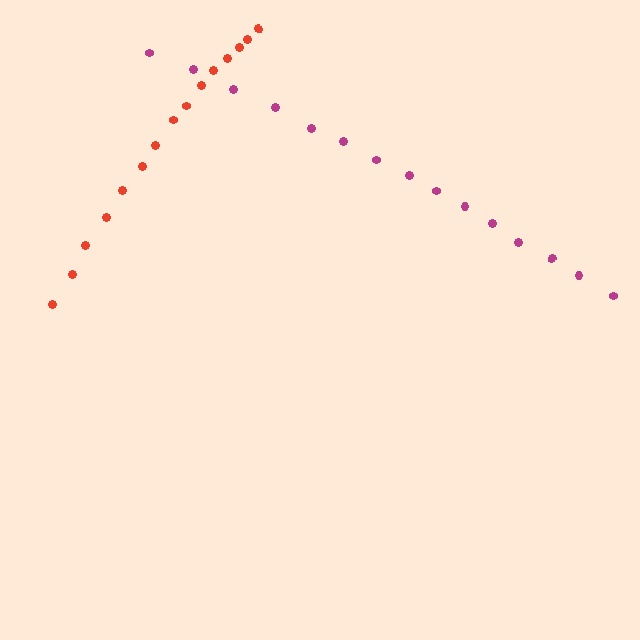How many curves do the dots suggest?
There are 2 distinct paths.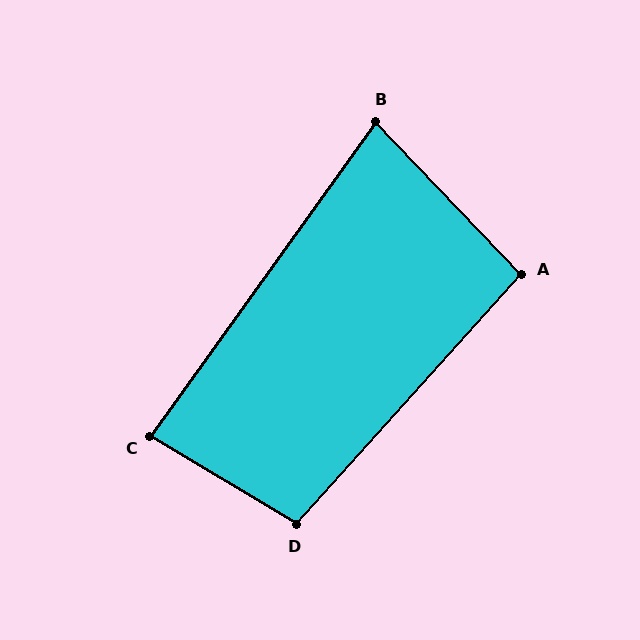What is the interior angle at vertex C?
Approximately 86 degrees (approximately right).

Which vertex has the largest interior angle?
D, at approximately 101 degrees.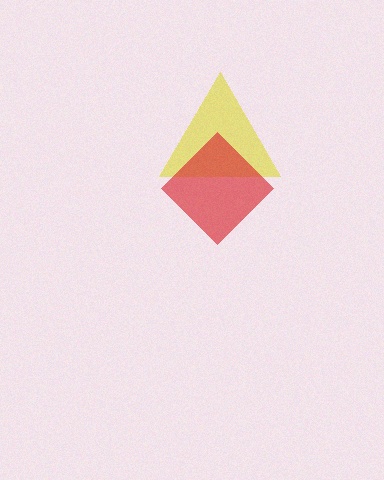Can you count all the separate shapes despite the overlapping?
Yes, there are 2 separate shapes.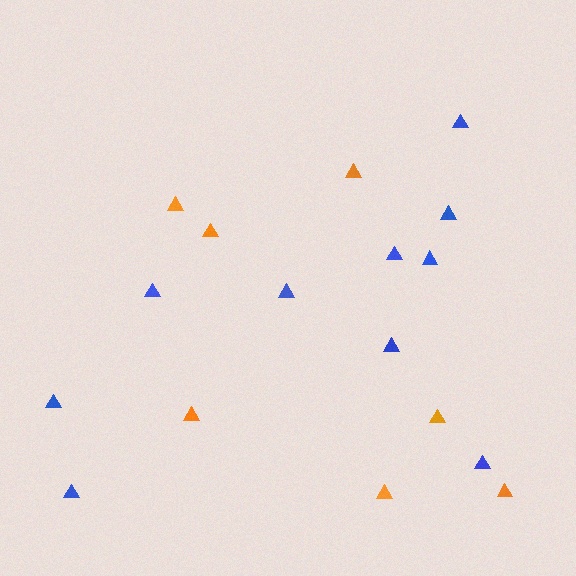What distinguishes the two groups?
There are 2 groups: one group of orange triangles (7) and one group of blue triangles (10).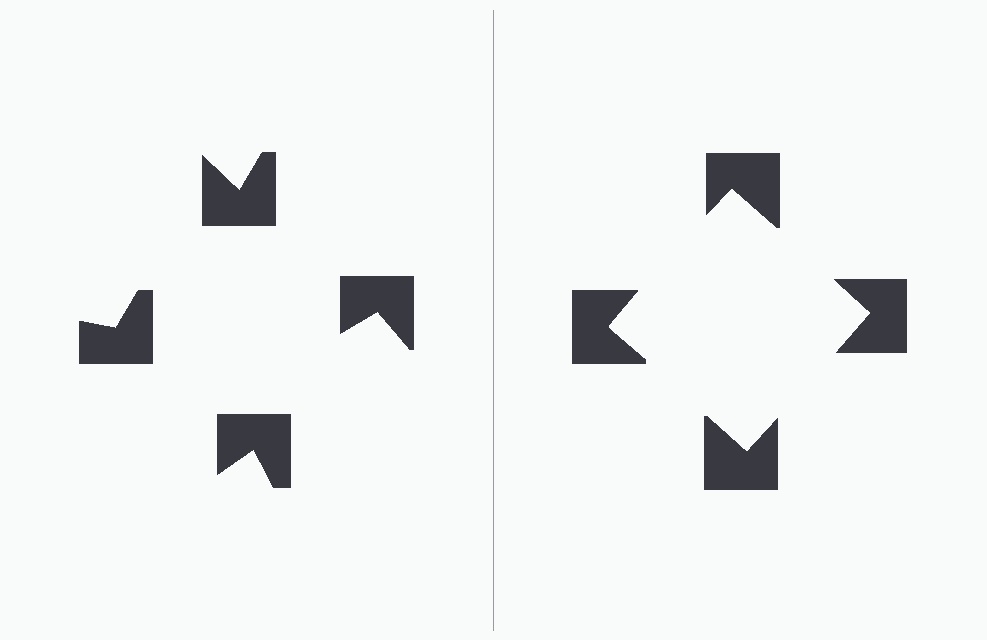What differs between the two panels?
The notched squares are positioned identically on both sides; only the wedge orientations differ. On the right they align to a square; on the left they are misaligned.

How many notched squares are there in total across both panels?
8 — 4 on each side.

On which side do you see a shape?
An illusory square appears on the right side. On the left side the wedge cuts are rotated, so no coherent shape forms.